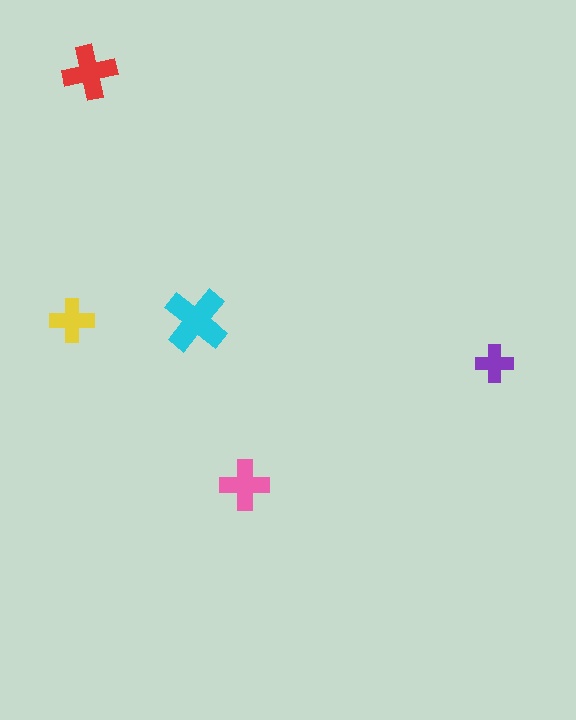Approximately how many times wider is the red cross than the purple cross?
About 1.5 times wider.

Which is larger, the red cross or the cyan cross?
The cyan one.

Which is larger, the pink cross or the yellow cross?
The pink one.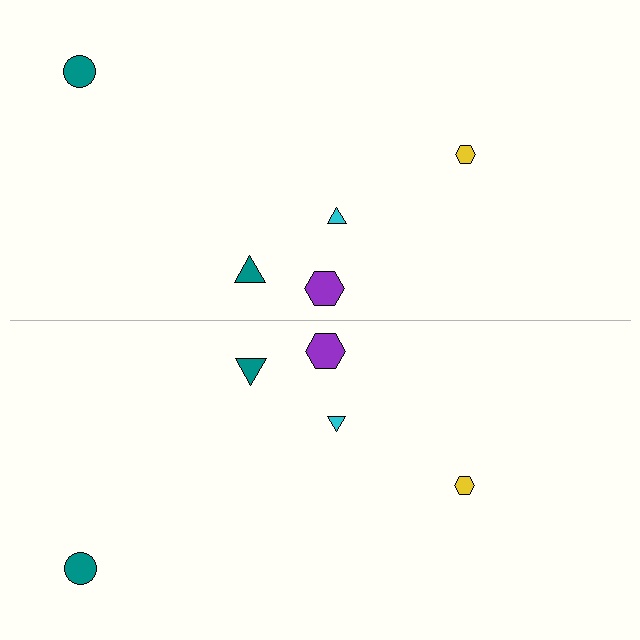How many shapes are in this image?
There are 10 shapes in this image.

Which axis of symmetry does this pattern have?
The pattern has a horizontal axis of symmetry running through the center of the image.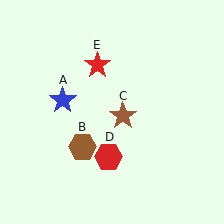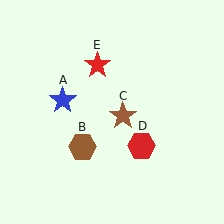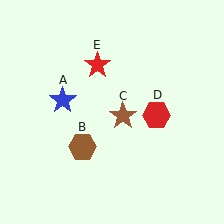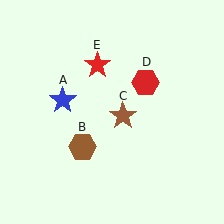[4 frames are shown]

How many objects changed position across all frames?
1 object changed position: red hexagon (object D).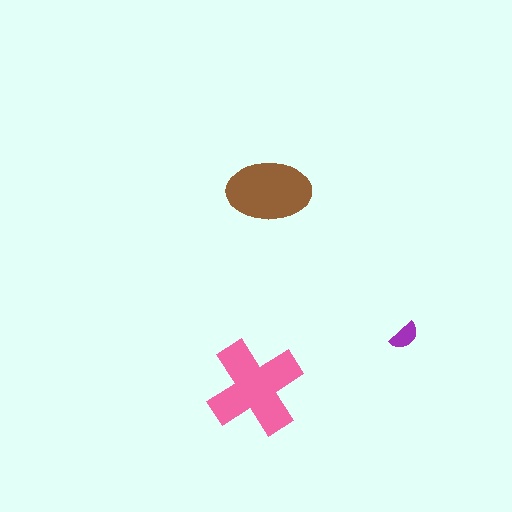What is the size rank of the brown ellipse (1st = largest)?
2nd.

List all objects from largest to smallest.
The pink cross, the brown ellipse, the purple semicircle.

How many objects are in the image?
There are 3 objects in the image.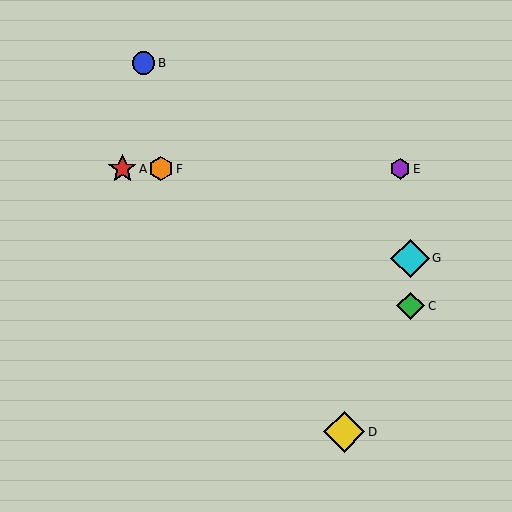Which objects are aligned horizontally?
Objects A, E, F are aligned horizontally.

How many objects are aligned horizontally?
3 objects (A, E, F) are aligned horizontally.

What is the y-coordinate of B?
Object B is at y≈63.